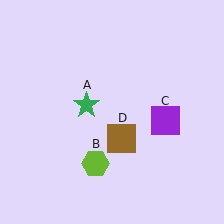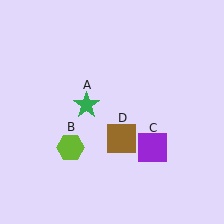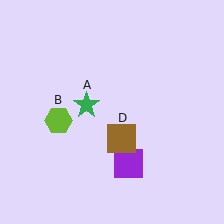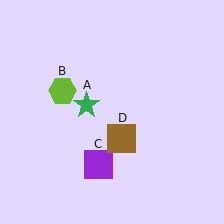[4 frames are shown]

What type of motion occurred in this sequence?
The lime hexagon (object B), purple square (object C) rotated clockwise around the center of the scene.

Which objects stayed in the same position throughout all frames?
Green star (object A) and brown square (object D) remained stationary.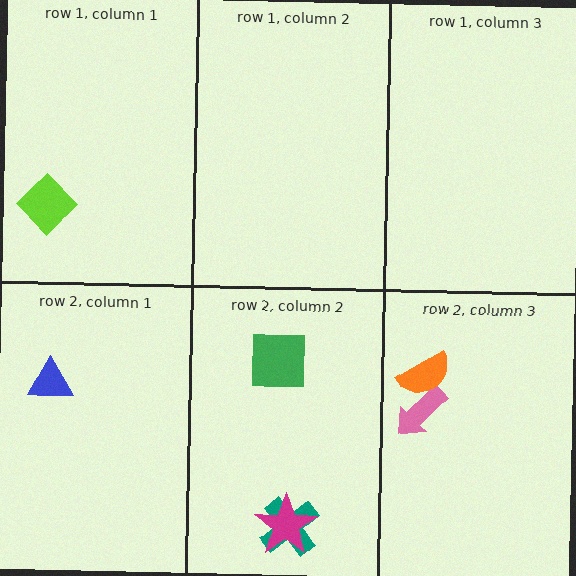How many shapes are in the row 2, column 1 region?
1.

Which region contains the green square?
The row 2, column 2 region.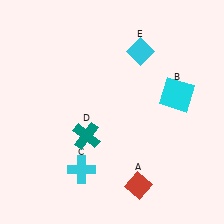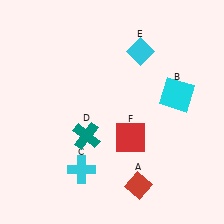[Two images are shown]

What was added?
A red square (F) was added in Image 2.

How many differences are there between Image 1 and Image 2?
There is 1 difference between the two images.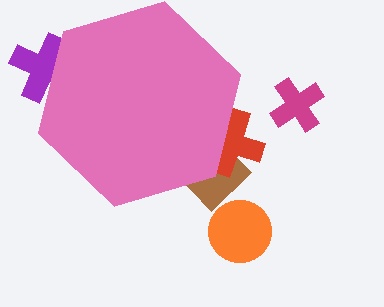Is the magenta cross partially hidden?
No, the magenta cross is fully visible.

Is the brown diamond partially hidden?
Yes, the brown diamond is partially hidden behind the pink hexagon.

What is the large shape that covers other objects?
A pink hexagon.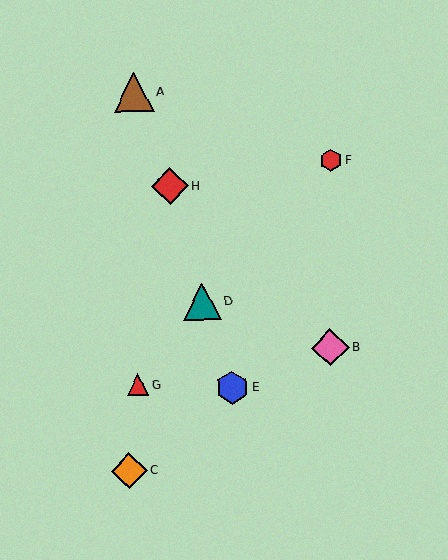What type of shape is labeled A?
Shape A is a brown triangle.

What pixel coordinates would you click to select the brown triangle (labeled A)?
Click at (134, 92) to select the brown triangle A.